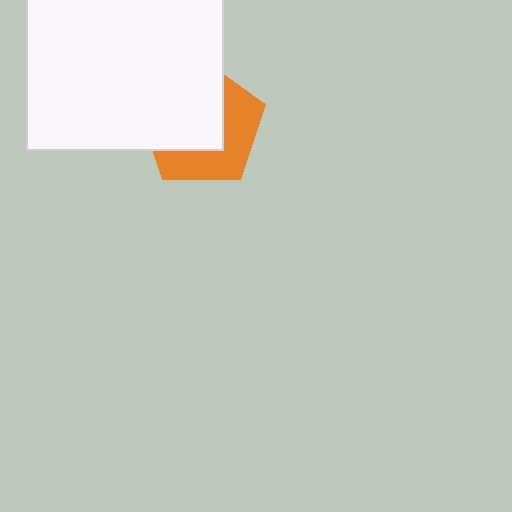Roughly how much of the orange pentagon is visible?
A small part of it is visible (roughly 44%).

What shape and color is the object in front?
The object in front is a white square.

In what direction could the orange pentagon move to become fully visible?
The orange pentagon could move toward the lower-right. That would shift it out from behind the white square entirely.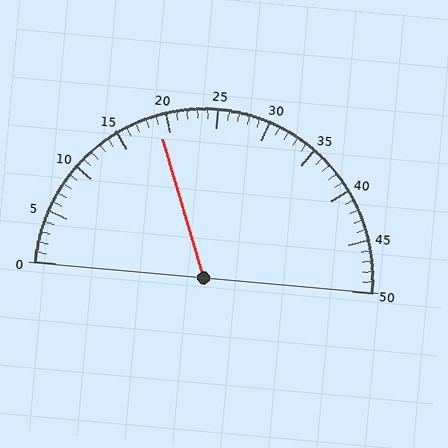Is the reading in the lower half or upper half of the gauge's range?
The reading is in the lower half of the range (0 to 50).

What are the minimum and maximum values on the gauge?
The gauge ranges from 0 to 50.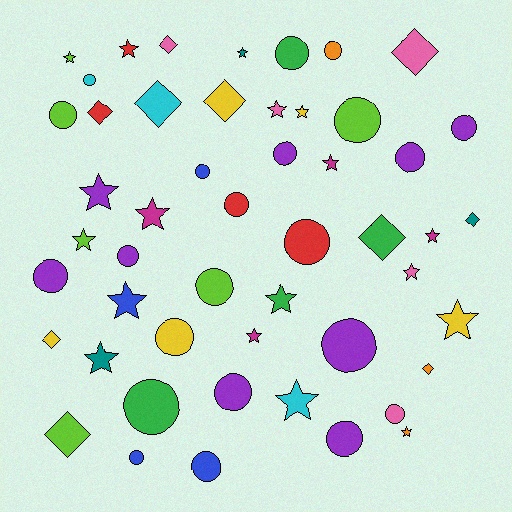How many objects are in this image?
There are 50 objects.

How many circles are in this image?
There are 22 circles.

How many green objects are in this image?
There are 4 green objects.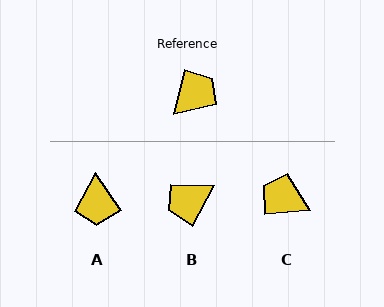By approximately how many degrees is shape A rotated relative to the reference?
Approximately 131 degrees clockwise.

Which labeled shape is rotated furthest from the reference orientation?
B, about 166 degrees away.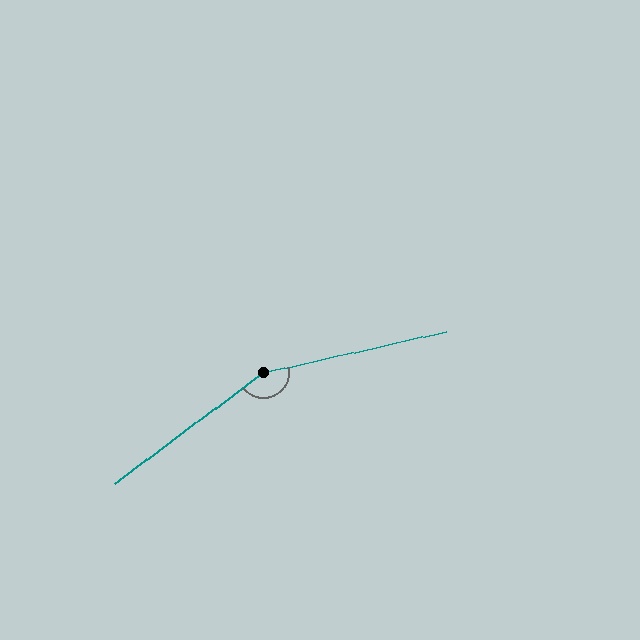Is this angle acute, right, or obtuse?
It is obtuse.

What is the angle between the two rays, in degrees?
Approximately 156 degrees.